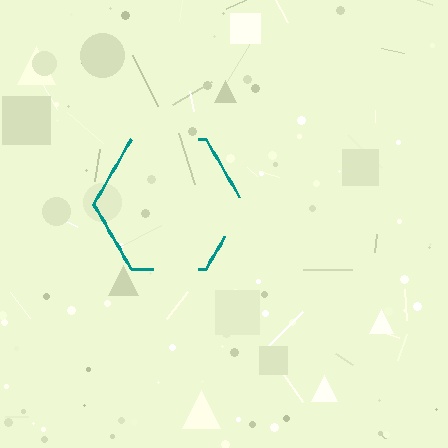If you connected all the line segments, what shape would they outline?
They would outline a hexagon.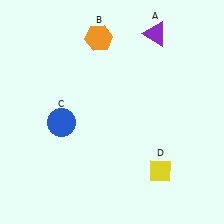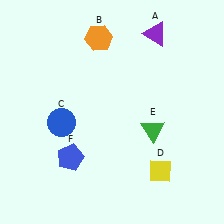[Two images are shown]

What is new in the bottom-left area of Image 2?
A blue pentagon (F) was added in the bottom-left area of Image 2.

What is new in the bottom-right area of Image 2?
A green triangle (E) was added in the bottom-right area of Image 2.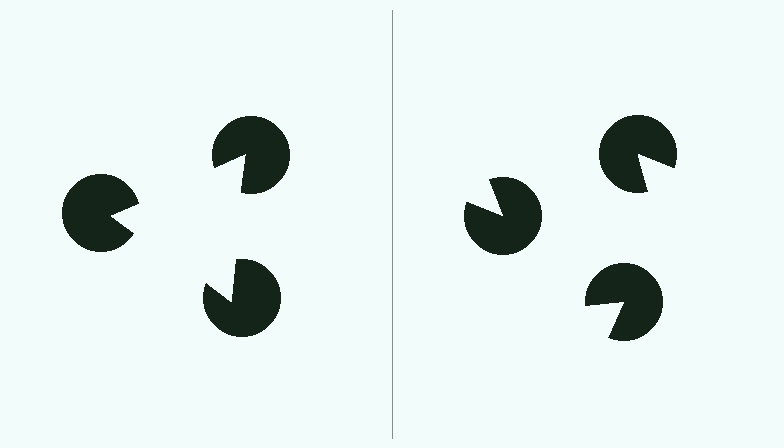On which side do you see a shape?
An illusory triangle appears on the left side. On the right side the wedge cuts are rotated, so no coherent shape forms.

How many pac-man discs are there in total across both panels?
6 — 3 on each side.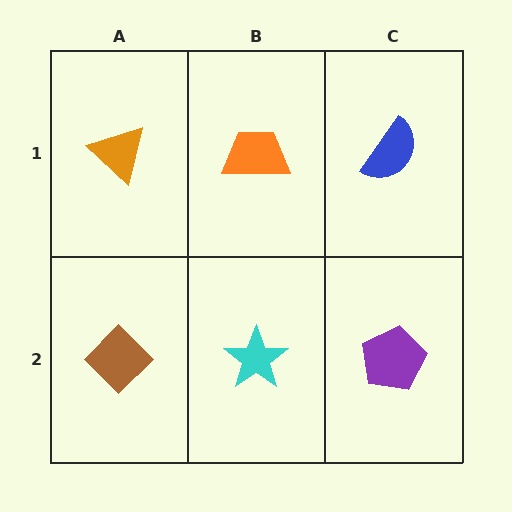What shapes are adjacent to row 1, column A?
A brown diamond (row 2, column A), an orange trapezoid (row 1, column B).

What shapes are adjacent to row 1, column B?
A cyan star (row 2, column B), an orange triangle (row 1, column A), a blue semicircle (row 1, column C).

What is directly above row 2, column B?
An orange trapezoid.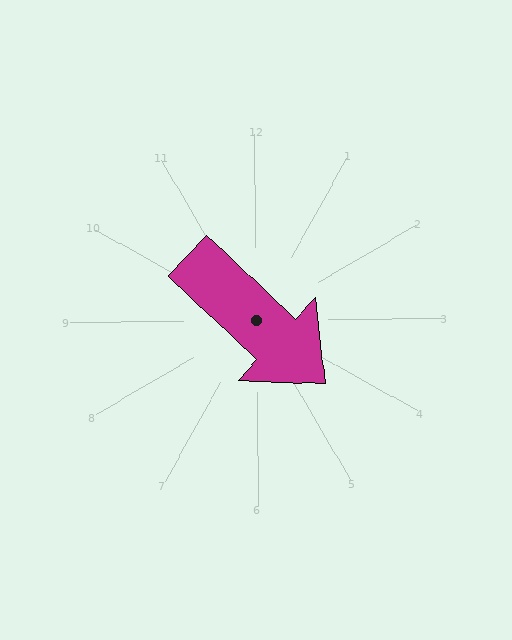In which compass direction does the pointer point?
Southeast.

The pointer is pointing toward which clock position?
Roughly 4 o'clock.